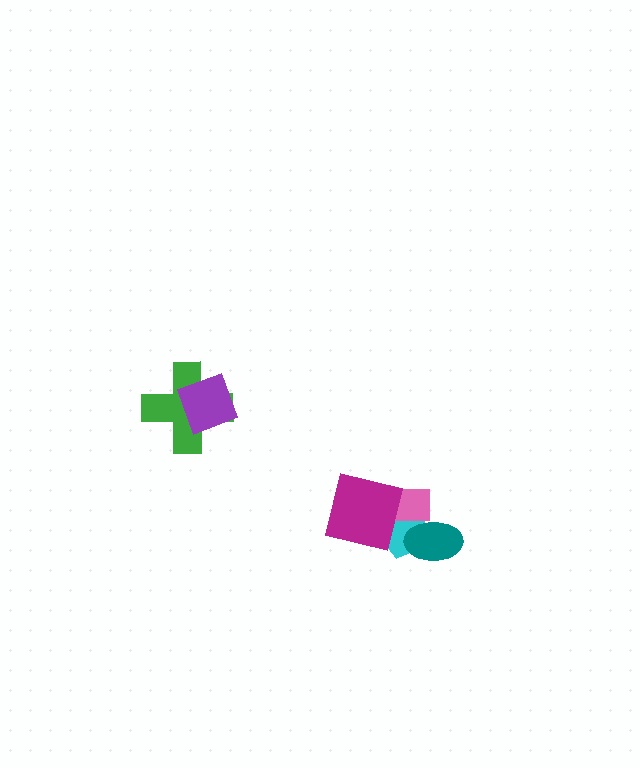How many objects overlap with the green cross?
1 object overlaps with the green cross.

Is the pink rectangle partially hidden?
Yes, it is partially covered by another shape.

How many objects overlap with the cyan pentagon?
3 objects overlap with the cyan pentagon.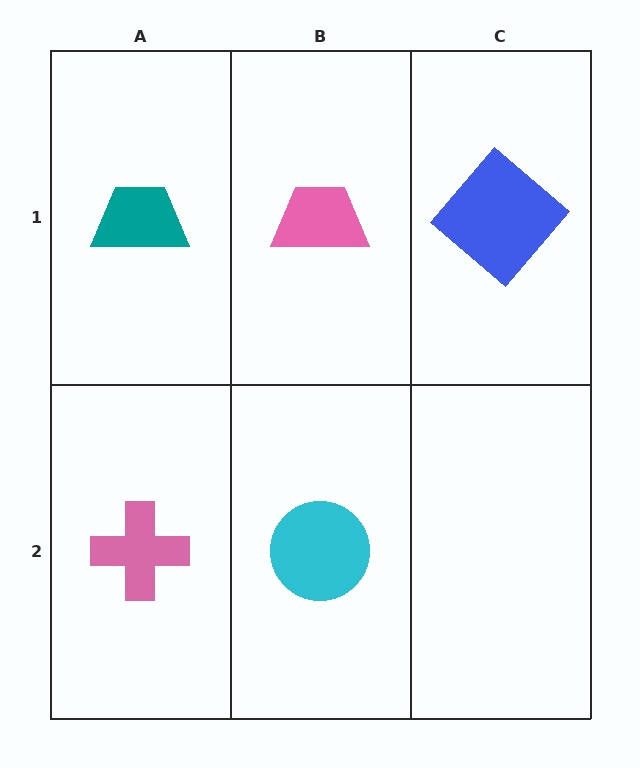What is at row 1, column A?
A teal trapezoid.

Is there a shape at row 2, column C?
No, that cell is empty.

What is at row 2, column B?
A cyan circle.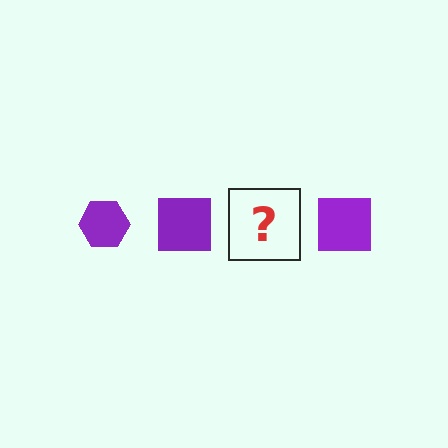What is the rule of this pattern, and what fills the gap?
The rule is that the pattern cycles through hexagon, square shapes in purple. The gap should be filled with a purple hexagon.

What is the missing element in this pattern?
The missing element is a purple hexagon.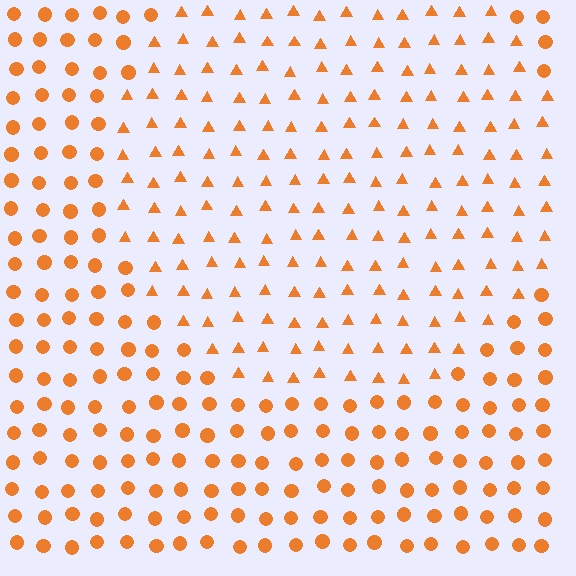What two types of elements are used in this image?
The image uses triangles inside the circle region and circles outside it.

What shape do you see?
I see a circle.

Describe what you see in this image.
The image is filled with small orange elements arranged in a uniform grid. A circle-shaped region contains triangles, while the surrounding area contains circles. The boundary is defined purely by the change in element shape.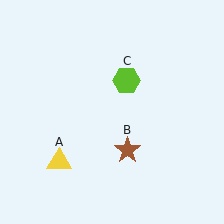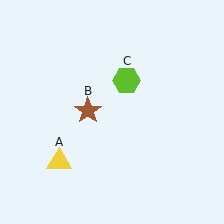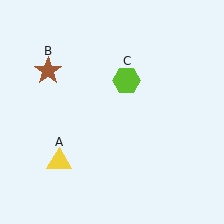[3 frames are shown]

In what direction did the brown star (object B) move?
The brown star (object B) moved up and to the left.